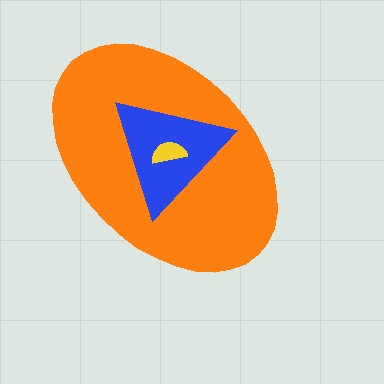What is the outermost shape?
The orange ellipse.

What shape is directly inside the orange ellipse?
The blue triangle.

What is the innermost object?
The yellow semicircle.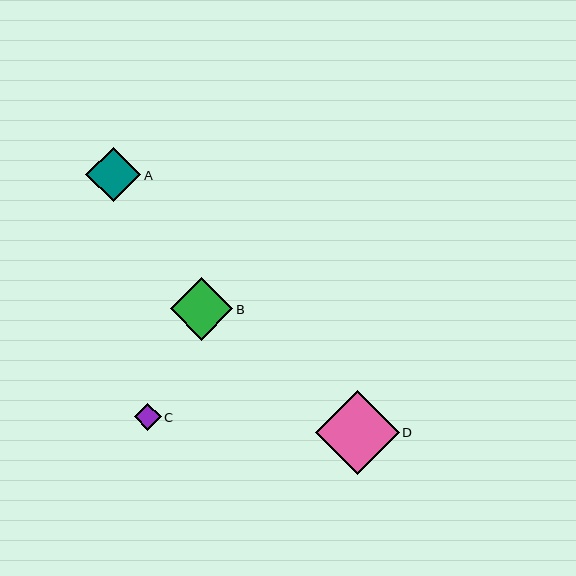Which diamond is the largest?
Diamond D is the largest with a size of approximately 83 pixels.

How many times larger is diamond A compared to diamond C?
Diamond A is approximately 2.1 times the size of diamond C.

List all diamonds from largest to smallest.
From largest to smallest: D, B, A, C.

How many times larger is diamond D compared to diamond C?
Diamond D is approximately 3.1 times the size of diamond C.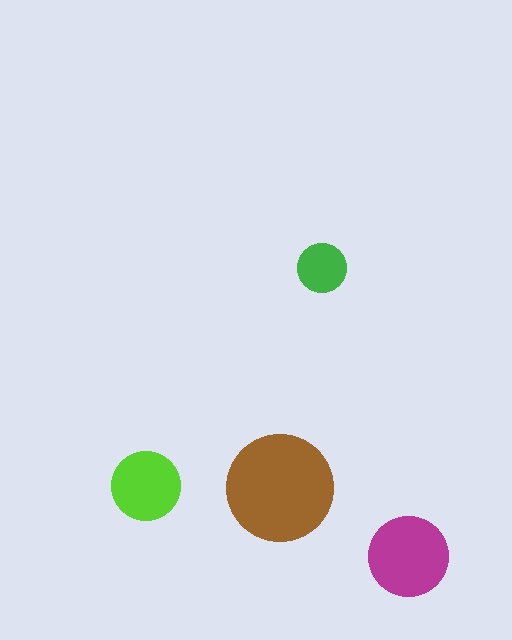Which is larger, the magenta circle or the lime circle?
The magenta one.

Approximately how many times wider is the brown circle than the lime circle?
About 1.5 times wider.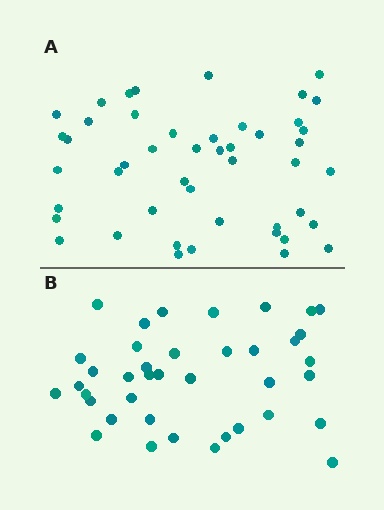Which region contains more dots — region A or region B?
Region A (the top region) has more dots.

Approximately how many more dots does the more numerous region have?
Region A has roughly 8 or so more dots than region B.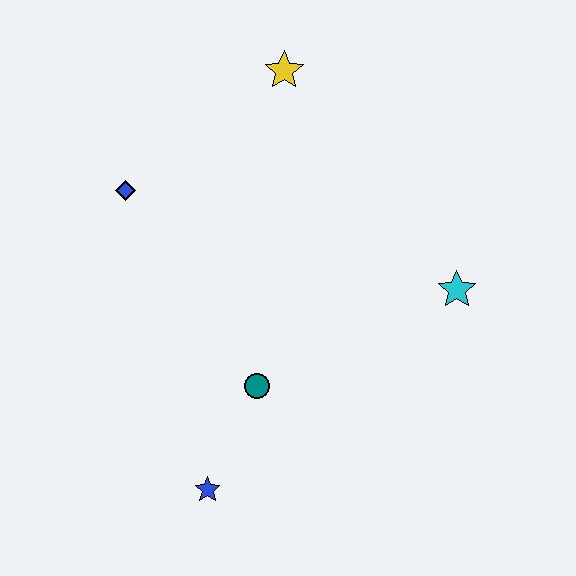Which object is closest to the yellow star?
The blue diamond is closest to the yellow star.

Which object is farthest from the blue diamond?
The cyan star is farthest from the blue diamond.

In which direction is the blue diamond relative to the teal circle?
The blue diamond is above the teal circle.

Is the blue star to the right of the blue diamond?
Yes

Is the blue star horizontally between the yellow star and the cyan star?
No